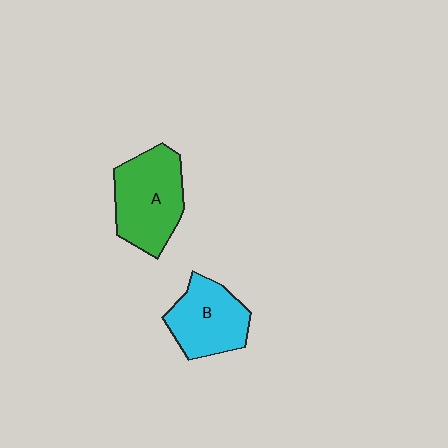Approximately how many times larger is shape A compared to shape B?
Approximately 1.2 times.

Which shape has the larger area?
Shape A (green).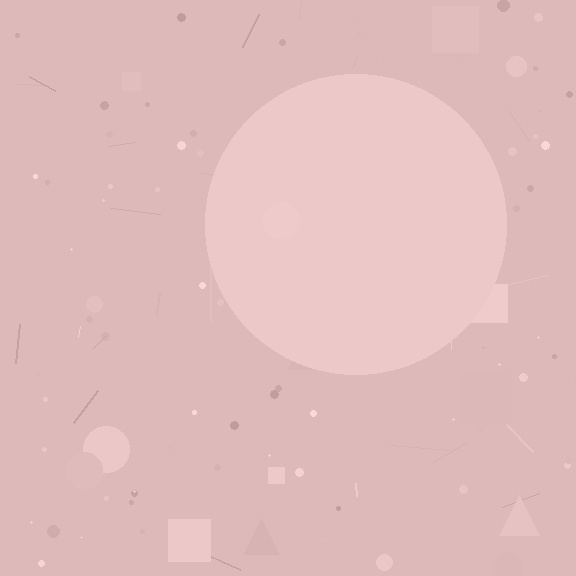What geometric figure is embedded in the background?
A circle is embedded in the background.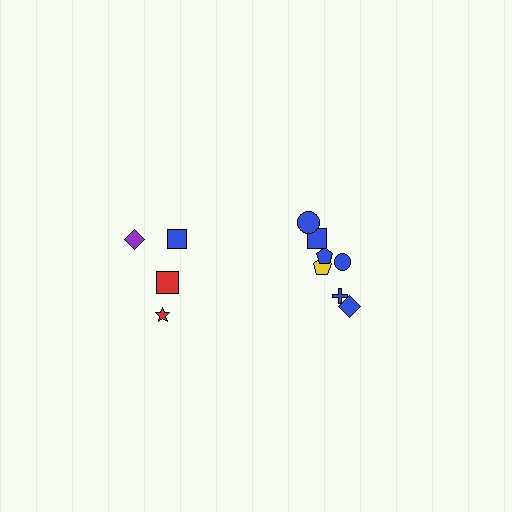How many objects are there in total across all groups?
There are 11 objects.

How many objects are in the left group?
There are 4 objects.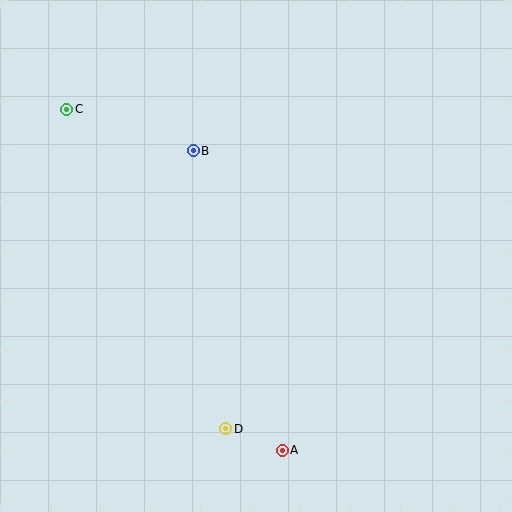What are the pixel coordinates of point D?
Point D is at (226, 429).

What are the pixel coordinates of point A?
Point A is at (282, 450).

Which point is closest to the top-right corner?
Point B is closest to the top-right corner.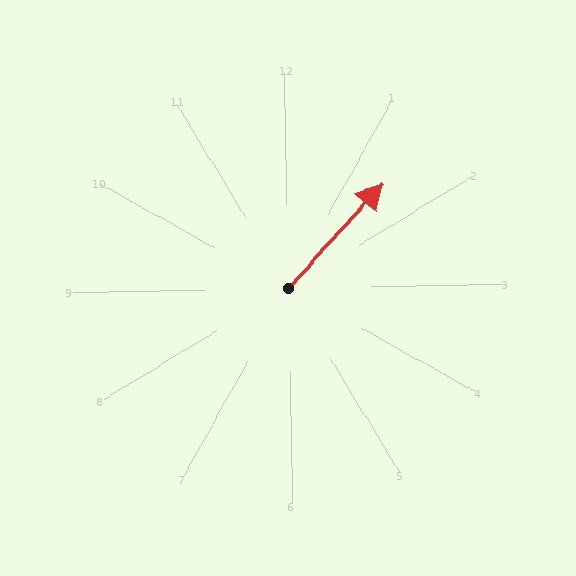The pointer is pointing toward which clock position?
Roughly 1 o'clock.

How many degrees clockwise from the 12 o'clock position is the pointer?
Approximately 43 degrees.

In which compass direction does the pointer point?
Northeast.